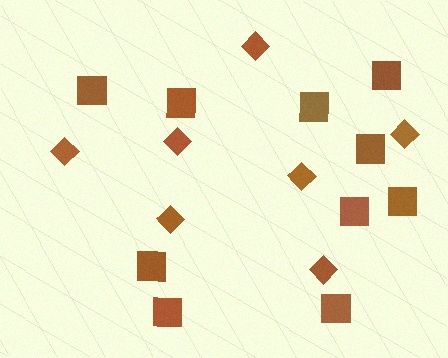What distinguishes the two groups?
There are 2 groups: one group of diamonds (7) and one group of squares (10).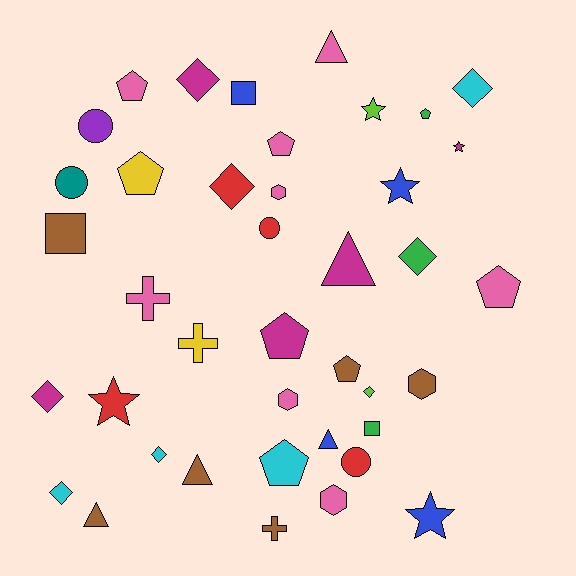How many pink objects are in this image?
There are 8 pink objects.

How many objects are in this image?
There are 40 objects.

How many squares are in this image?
There are 3 squares.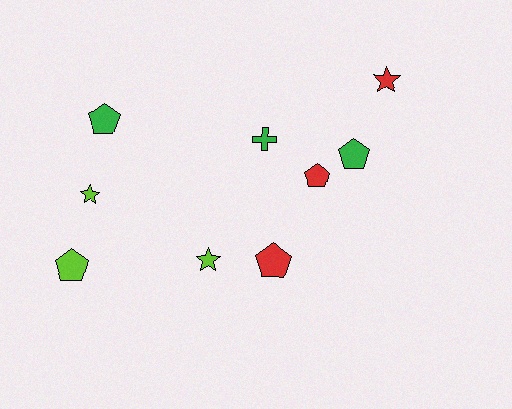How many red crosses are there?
There are no red crosses.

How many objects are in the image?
There are 9 objects.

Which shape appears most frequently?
Pentagon, with 5 objects.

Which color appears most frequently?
Red, with 3 objects.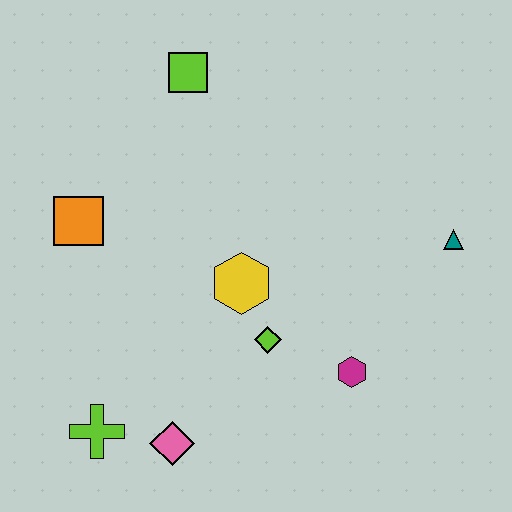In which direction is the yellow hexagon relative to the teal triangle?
The yellow hexagon is to the left of the teal triangle.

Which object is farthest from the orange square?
The teal triangle is farthest from the orange square.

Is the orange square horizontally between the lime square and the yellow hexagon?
No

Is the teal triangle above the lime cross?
Yes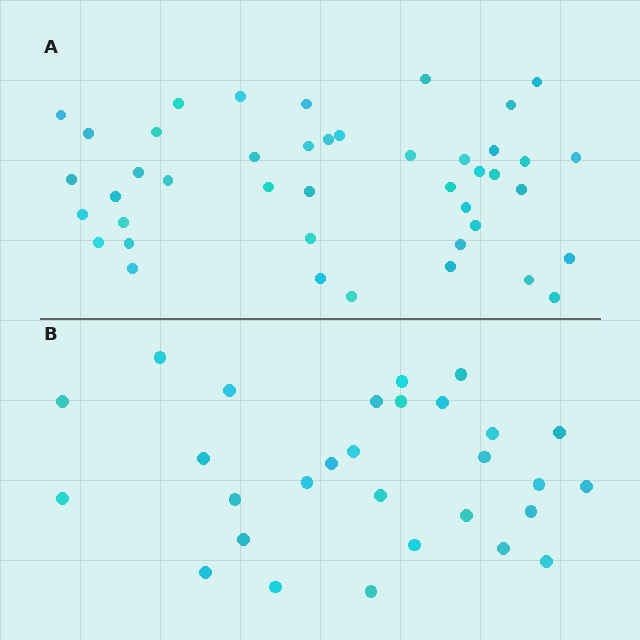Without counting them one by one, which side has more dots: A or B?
Region A (the top region) has more dots.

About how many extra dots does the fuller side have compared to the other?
Region A has approximately 15 more dots than region B.